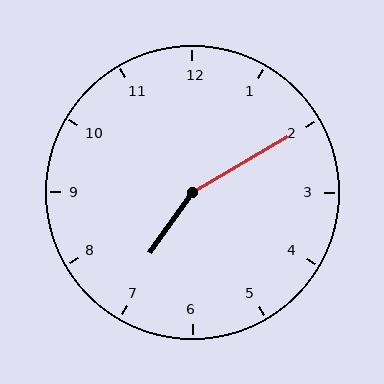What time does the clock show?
7:10.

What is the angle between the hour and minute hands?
Approximately 155 degrees.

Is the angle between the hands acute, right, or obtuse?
It is obtuse.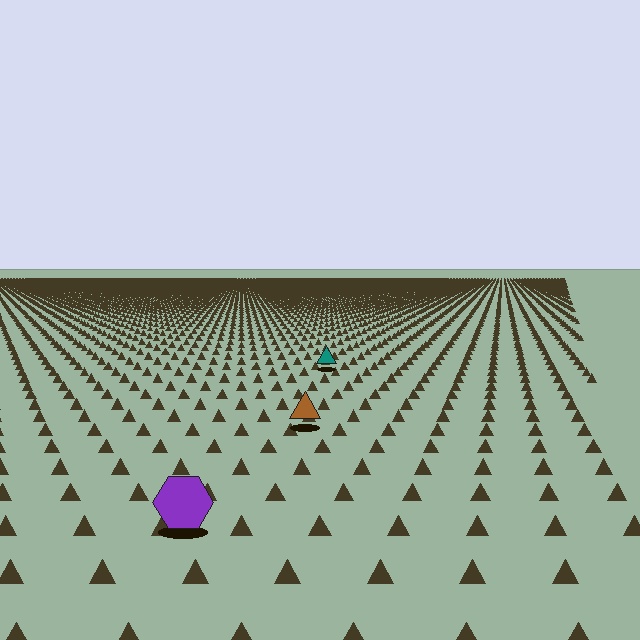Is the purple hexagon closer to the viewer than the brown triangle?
Yes. The purple hexagon is closer — you can tell from the texture gradient: the ground texture is coarser near it.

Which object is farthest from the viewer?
The teal triangle is farthest from the viewer. It appears smaller and the ground texture around it is denser.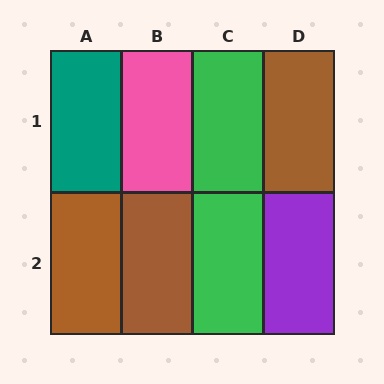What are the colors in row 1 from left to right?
Teal, pink, green, brown.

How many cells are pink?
1 cell is pink.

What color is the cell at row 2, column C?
Green.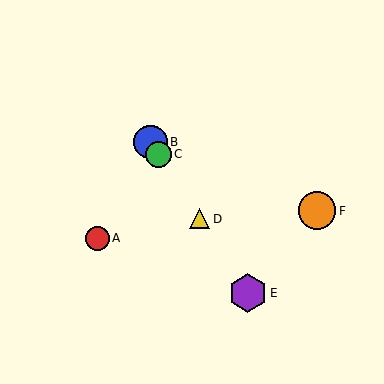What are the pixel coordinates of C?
Object C is at (158, 154).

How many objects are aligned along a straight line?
4 objects (B, C, D, E) are aligned along a straight line.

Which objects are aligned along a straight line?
Objects B, C, D, E are aligned along a straight line.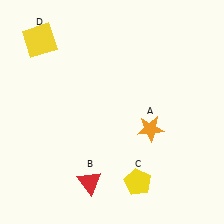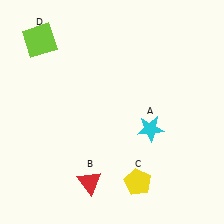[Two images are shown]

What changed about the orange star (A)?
In Image 1, A is orange. In Image 2, it changed to cyan.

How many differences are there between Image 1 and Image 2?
There are 2 differences between the two images.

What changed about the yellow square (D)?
In Image 1, D is yellow. In Image 2, it changed to lime.